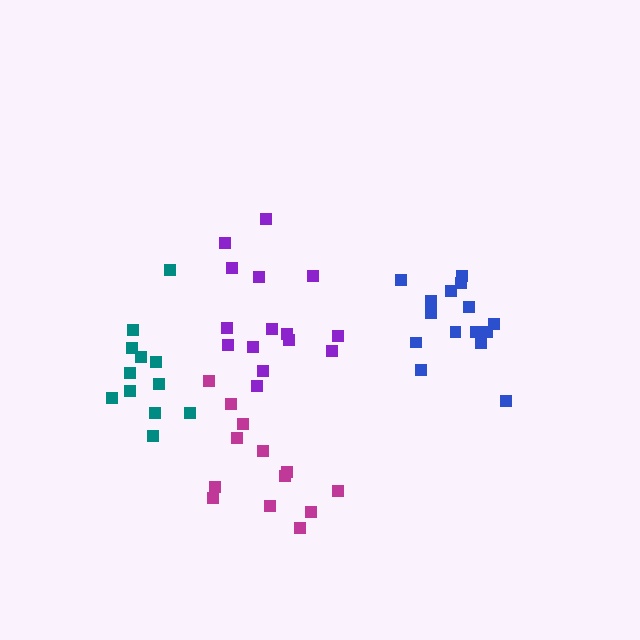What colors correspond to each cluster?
The clusters are colored: magenta, teal, blue, purple.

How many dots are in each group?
Group 1: 13 dots, Group 2: 12 dots, Group 3: 15 dots, Group 4: 15 dots (55 total).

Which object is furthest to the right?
The blue cluster is rightmost.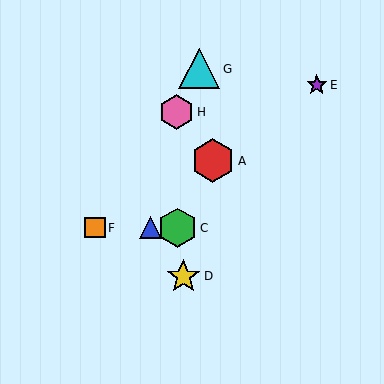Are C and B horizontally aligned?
Yes, both are at y≈228.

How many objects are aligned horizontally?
3 objects (B, C, F) are aligned horizontally.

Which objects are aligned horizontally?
Objects B, C, F are aligned horizontally.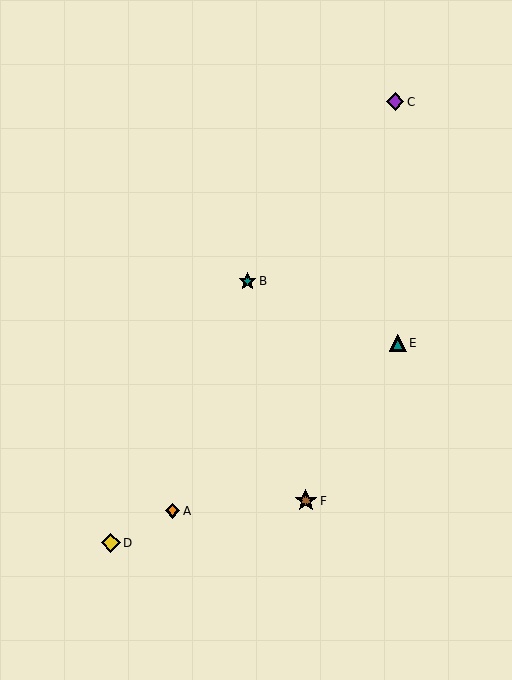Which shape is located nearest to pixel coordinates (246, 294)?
The teal star (labeled B) at (247, 281) is nearest to that location.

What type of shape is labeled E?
Shape E is a teal triangle.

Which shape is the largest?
The brown star (labeled F) is the largest.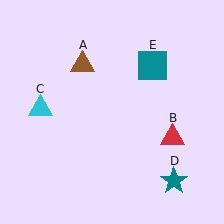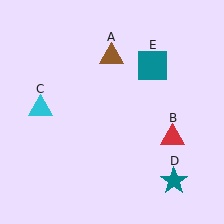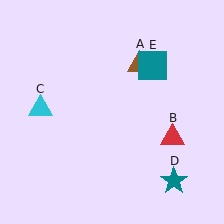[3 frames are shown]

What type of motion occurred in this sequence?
The brown triangle (object A) rotated clockwise around the center of the scene.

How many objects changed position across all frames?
1 object changed position: brown triangle (object A).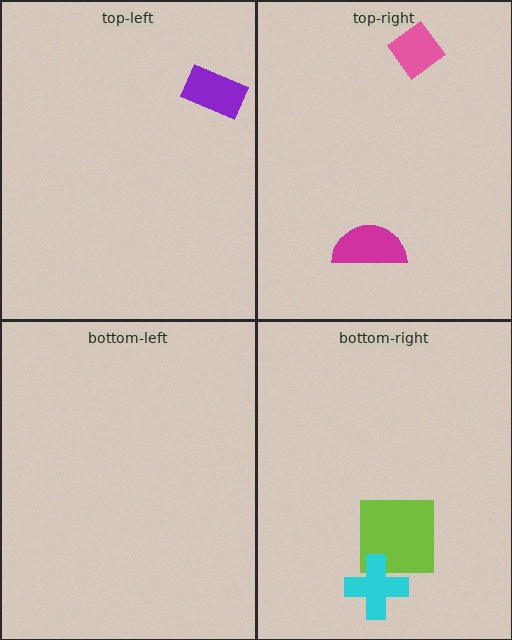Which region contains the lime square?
The bottom-right region.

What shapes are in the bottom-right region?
The lime square, the cyan cross.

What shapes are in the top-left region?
The purple rectangle.